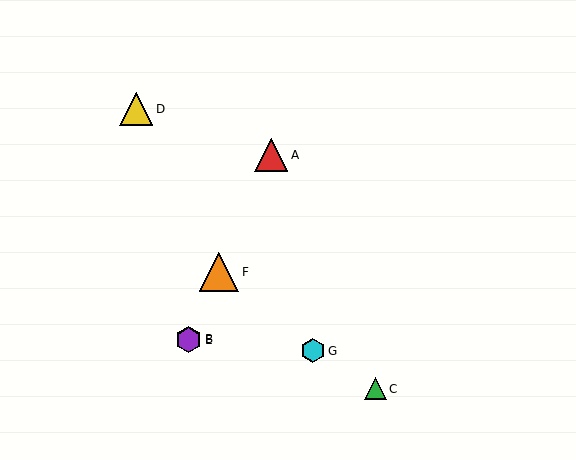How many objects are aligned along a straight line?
4 objects (A, B, E, F) are aligned along a straight line.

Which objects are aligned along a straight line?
Objects A, B, E, F are aligned along a straight line.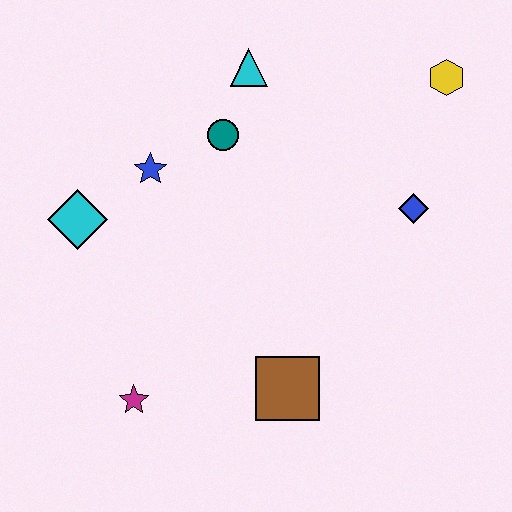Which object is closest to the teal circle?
The cyan triangle is closest to the teal circle.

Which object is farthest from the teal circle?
The magenta star is farthest from the teal circle.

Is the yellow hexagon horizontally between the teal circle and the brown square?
No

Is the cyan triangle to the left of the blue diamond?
Yes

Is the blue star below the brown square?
No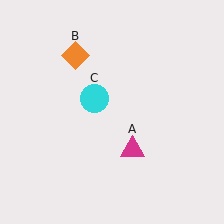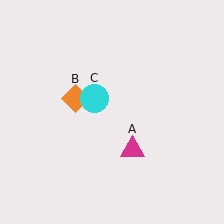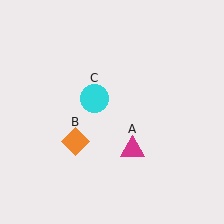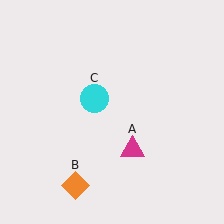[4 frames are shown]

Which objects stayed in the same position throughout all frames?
Magenta triangle (object A) and cyan circle (object C) remained stationary.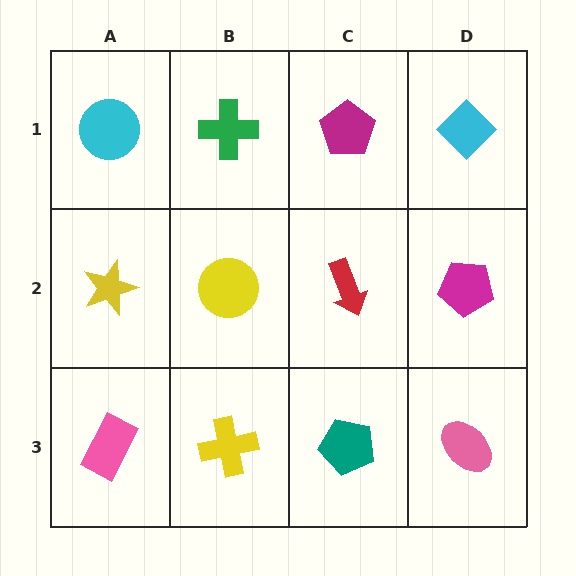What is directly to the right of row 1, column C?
A cyan diamond.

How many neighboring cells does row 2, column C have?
4.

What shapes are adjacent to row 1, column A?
A yellow star (row 2, column A), a green cross (row 1, column B).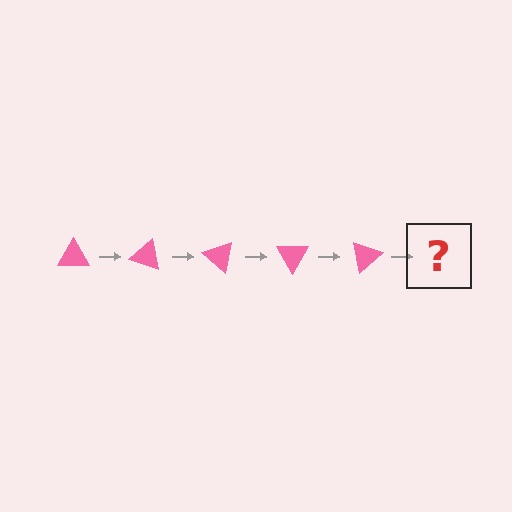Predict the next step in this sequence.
The next step is a pink triangle rotated 100 degrees.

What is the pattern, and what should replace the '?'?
The pattern is that the triangle rotates 20 degrees each step. The '?' should be a pink triangle rotated 100 degrees.